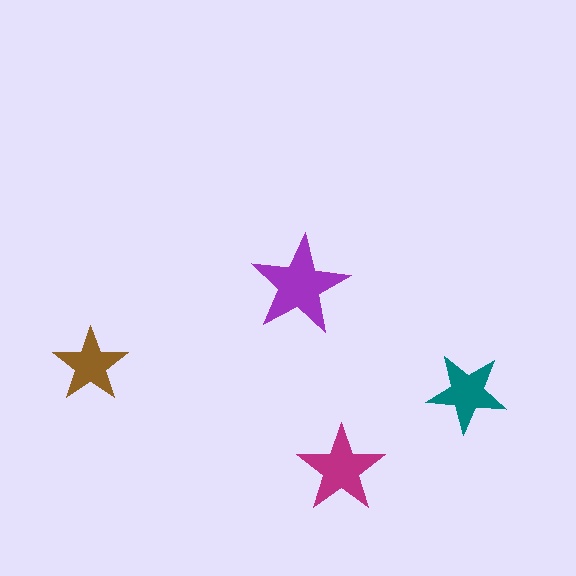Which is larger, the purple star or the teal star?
The purple one.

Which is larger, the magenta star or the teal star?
The magenta one.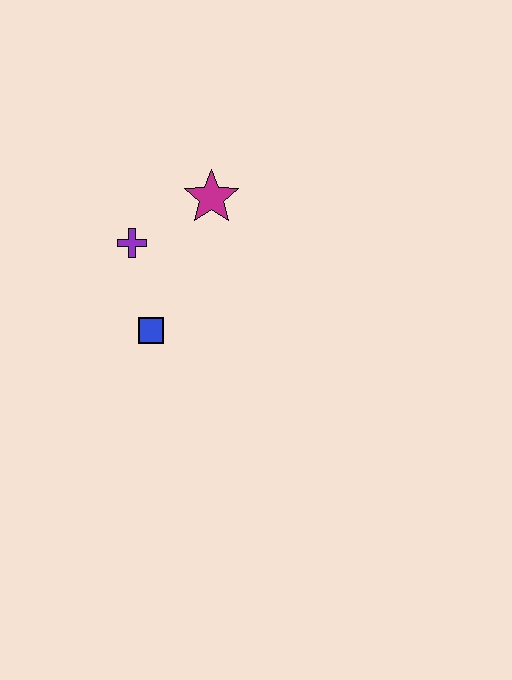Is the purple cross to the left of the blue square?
Yes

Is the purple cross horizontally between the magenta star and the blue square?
No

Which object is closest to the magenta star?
The purple cross is closest to the magenta star.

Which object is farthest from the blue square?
The magenta star is farthest from the blue square.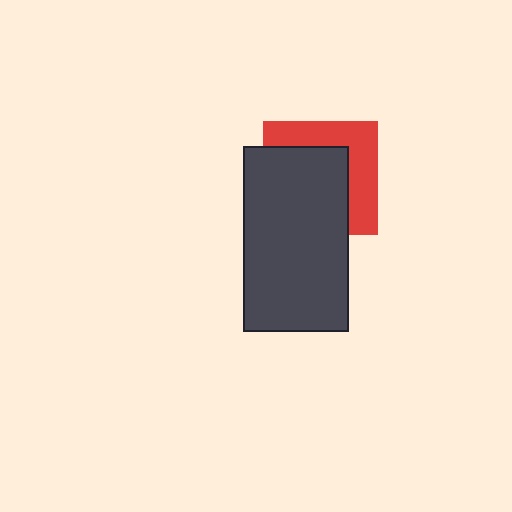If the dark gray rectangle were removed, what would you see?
You would see the complete red square.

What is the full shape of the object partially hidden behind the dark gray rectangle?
The partially hidden object is a red square.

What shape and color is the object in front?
The object in front is a dark gray rectangle.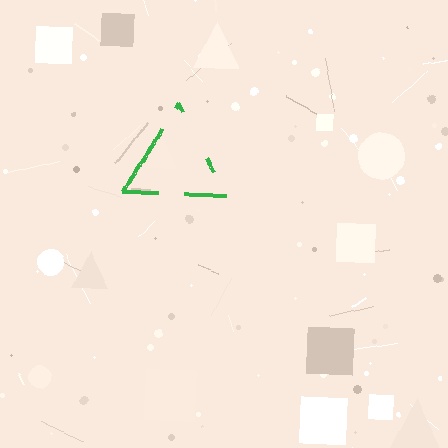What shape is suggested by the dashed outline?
The dashed outline suggests a triangle.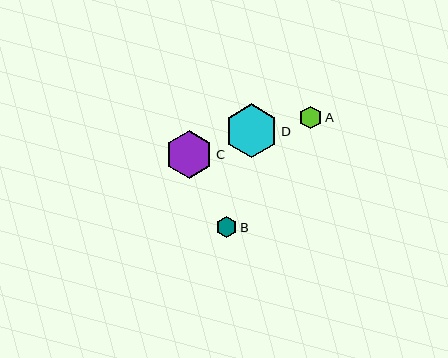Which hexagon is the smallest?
Hexagon B is the smallest with a size of approximately 21 pixels.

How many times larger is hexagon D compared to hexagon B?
Hexagon D is approximately 2.5 times the size of hexagon B.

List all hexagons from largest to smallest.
From largest to smallest: D, C, A, B.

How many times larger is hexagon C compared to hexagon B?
Hexagon C is approximately 2.3 times the size of hexagon B.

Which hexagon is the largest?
Hexagon D is the largest with a size of approximately 53 pixels.